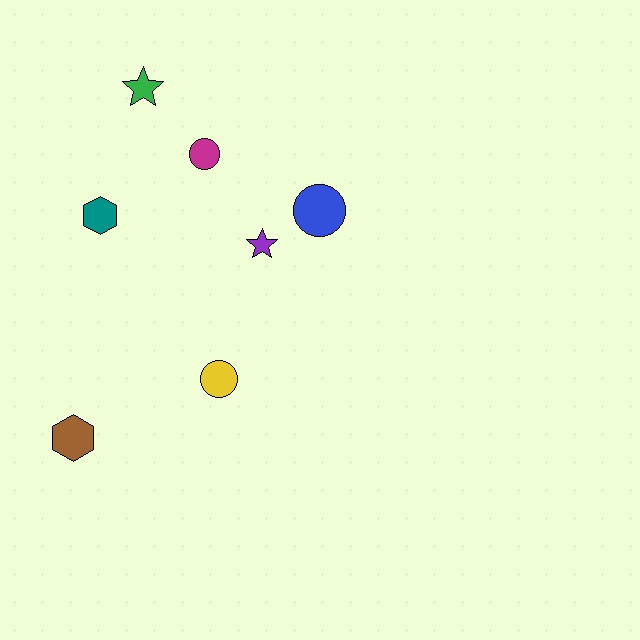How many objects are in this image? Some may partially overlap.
There are 7 objects.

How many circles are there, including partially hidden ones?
There are 3 circles.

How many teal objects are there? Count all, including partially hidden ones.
There is 1 teal object.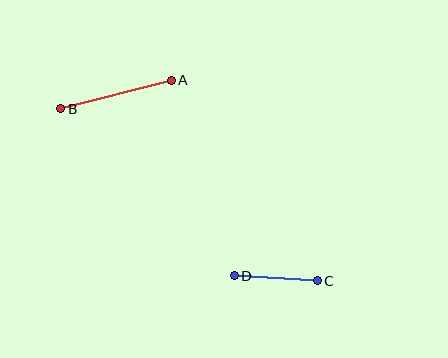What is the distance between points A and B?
The distance is approximately 114 pixels.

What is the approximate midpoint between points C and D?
The midpoint is at approximately (276, 278) pixels.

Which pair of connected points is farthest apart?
Points A and B are farthest apart.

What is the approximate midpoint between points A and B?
The midpoint is at approximately (116, 94) pixels.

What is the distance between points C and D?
The distance is approximately 83 pixels.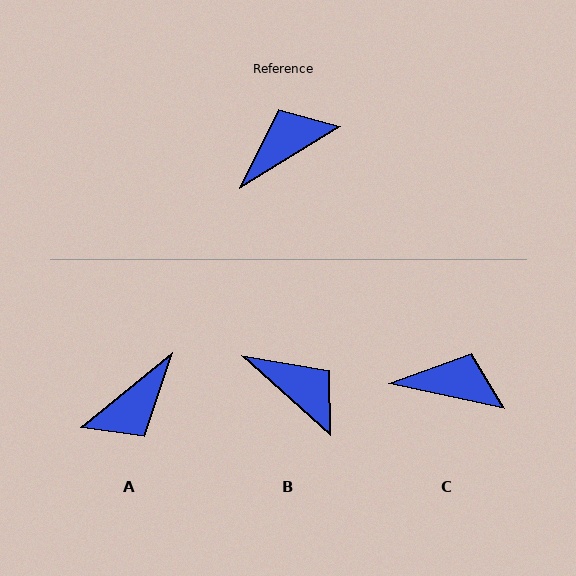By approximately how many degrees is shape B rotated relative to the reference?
Approximately 74 degrees clockwise.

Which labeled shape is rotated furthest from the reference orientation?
A, about 172 degrees away.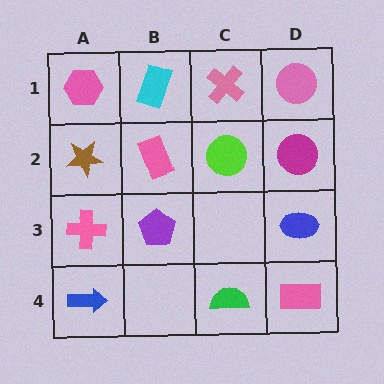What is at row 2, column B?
A pink rectangle.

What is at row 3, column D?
A blue ellipse.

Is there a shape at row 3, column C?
No, that cell is empty.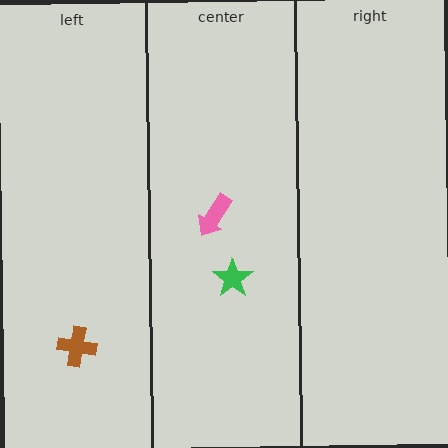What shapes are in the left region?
The brown cross.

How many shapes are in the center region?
2.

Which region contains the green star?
The center region.